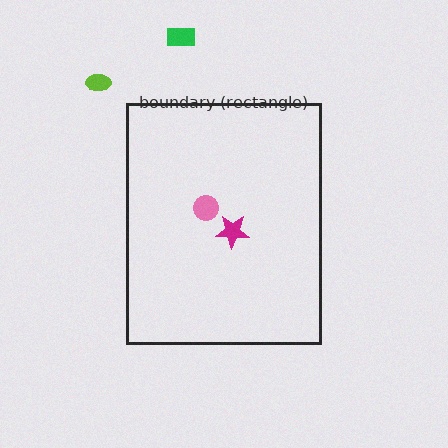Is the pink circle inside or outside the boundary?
Inside.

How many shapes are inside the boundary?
2 inside, 2 outside.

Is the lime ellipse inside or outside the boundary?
Outside.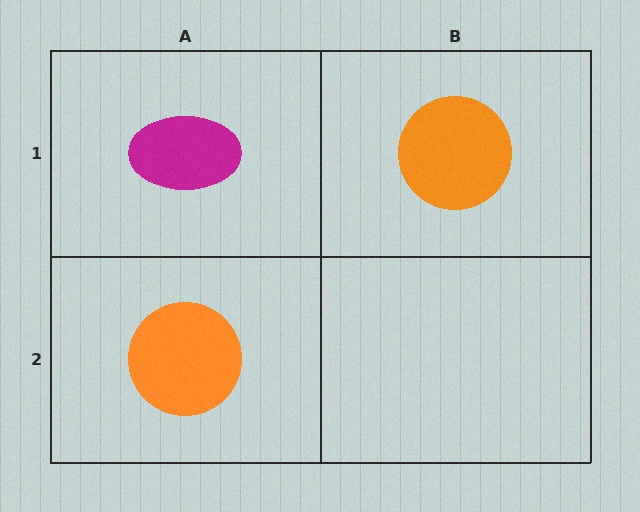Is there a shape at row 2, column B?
No, that cell is empty.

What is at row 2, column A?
An orange circle.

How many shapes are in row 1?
2 shapes.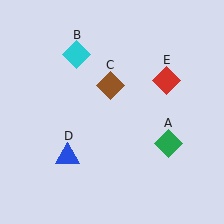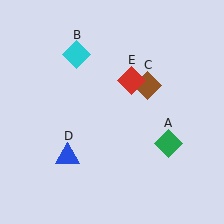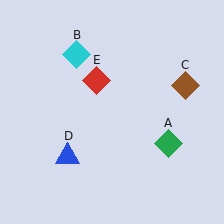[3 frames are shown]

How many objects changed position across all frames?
2 objects changed position: brown diamond (object C), red diamond (object E).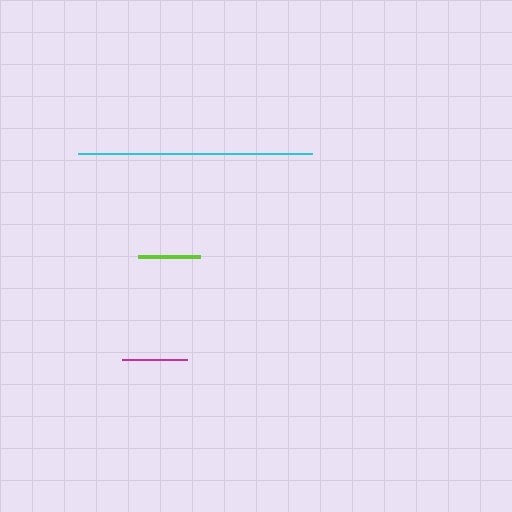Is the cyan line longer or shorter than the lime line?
The cyan line is longer than the lime line.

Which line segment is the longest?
The cyan line is the longest at approximately 234 pixels.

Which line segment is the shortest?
The lime line is the shortest at approximately 62 pixels.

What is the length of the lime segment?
The lime segment is approximately 62 pixels long.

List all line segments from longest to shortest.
From longest to shortest: cyan, magenta, lime.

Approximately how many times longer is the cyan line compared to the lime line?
The cyan line is approximately 3.8 times the length of the lime line.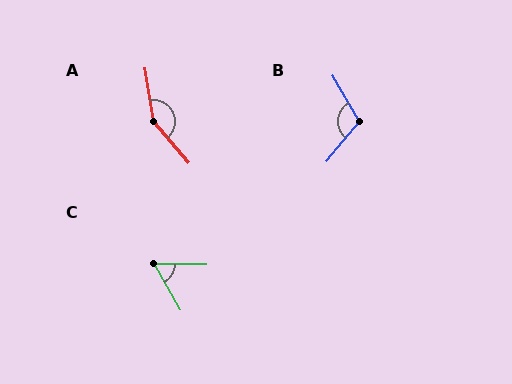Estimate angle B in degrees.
Approximately 110 degrees.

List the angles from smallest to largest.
C (60°), B (110°), A (148°).